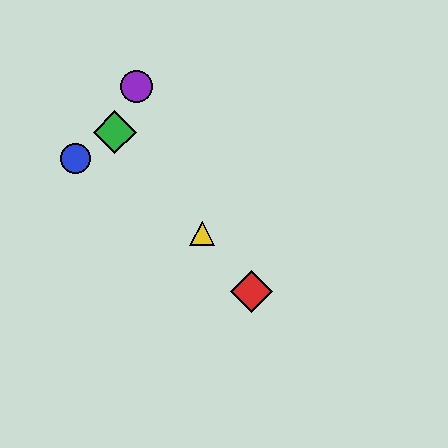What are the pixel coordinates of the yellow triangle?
The yellow triangle is at (202, 234).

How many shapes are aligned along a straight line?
3 shapes (the red diamond, the green diamond, the yellow triangle) are aligned along a straight line.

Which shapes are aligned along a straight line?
The red diamond, the green diamond, the yellow triangle are aligned along a straight line.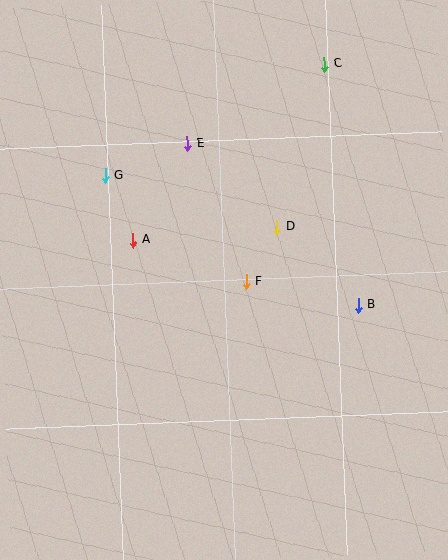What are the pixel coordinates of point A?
Point A is at (133, 240).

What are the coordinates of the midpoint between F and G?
The midpoint between F and G is at (176, 228).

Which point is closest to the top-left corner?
Point G is closest to the top-left corner.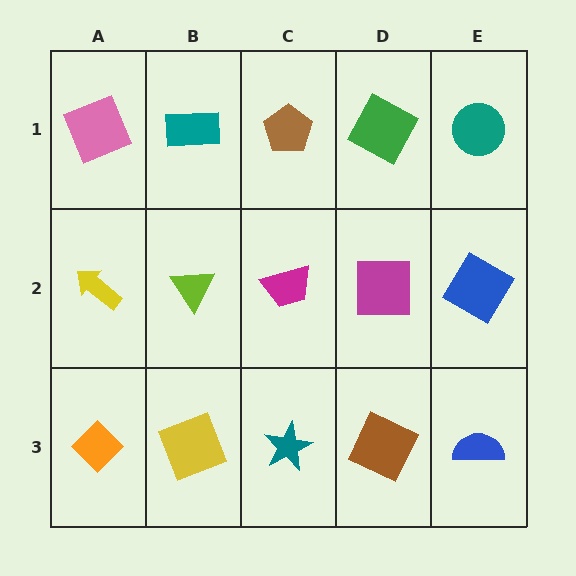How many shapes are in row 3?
5 shapes.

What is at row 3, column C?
A teal star.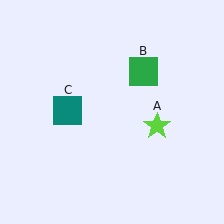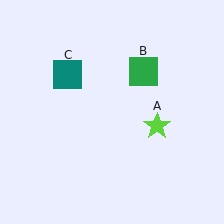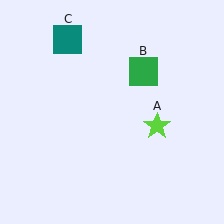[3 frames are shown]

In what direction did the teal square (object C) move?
The teal square (object C) moved up.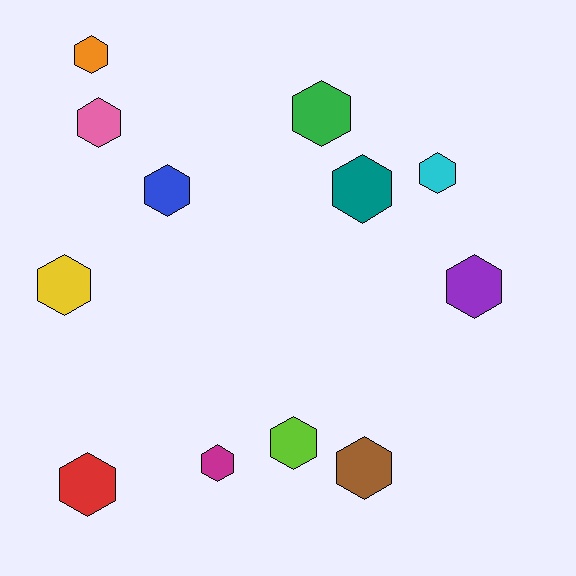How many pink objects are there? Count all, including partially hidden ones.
There is 1 pink object.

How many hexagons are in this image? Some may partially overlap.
There are 12 hexagons.